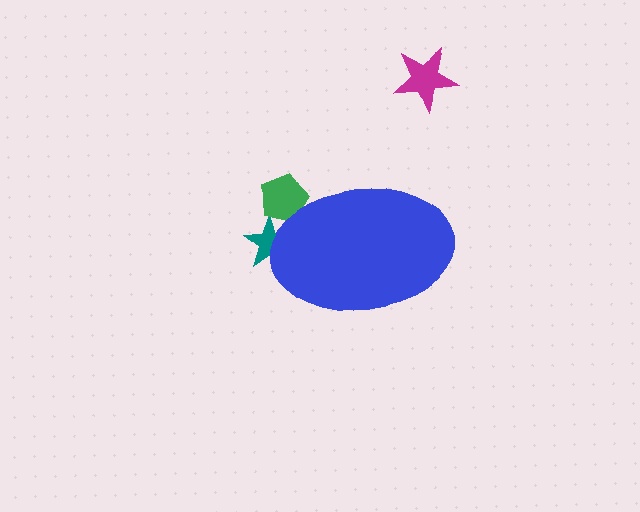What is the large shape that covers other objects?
A blue ellipse.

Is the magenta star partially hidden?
No, the magenta star is fully visible.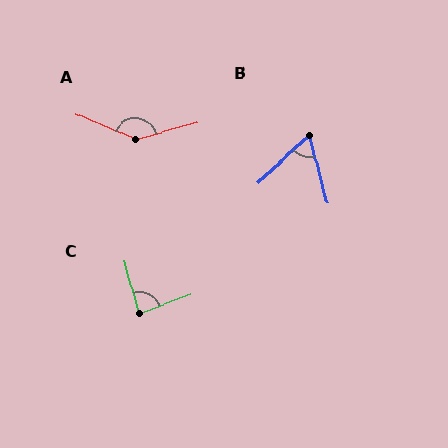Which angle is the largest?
A, at approximately 141 degrees.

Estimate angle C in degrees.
Approximately 85 degrees.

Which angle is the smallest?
B, at approximately 62 degrees.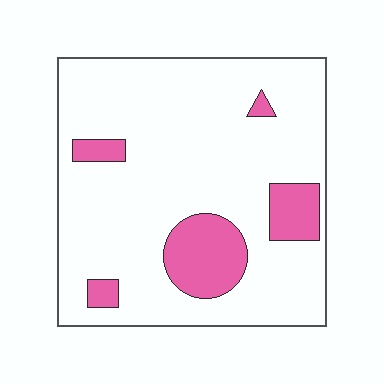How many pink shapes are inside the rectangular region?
5.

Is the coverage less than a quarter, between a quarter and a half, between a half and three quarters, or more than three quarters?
Less than a quarter.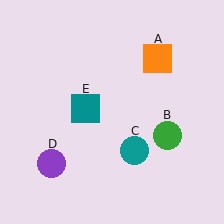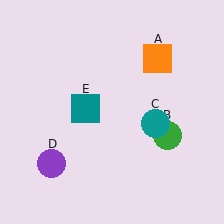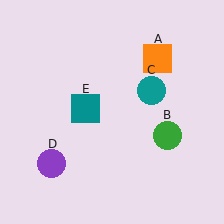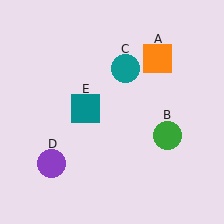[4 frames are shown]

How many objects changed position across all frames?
1 object changed position: teal circle (object C).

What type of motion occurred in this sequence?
The teal circle (object C) rotated counterclockwise around the center of the scene.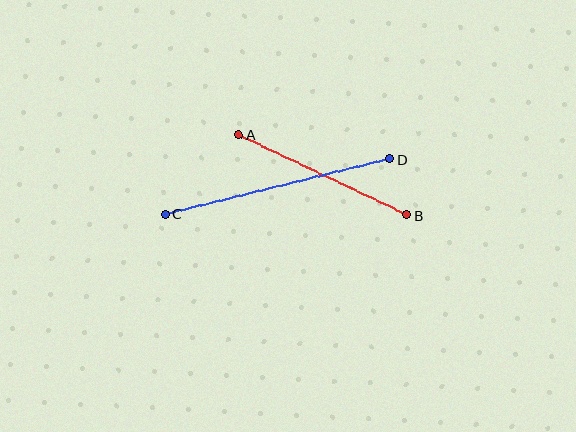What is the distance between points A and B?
The distance is approximately 186 pixels.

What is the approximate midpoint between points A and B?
The midpoint is at approximately (323, 175) pixels.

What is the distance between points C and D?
The distance is approximately 231 pixels.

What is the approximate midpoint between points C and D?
The midpoint is at approximately (277, 186) pixels.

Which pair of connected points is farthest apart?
Points C and D are farthest apart.